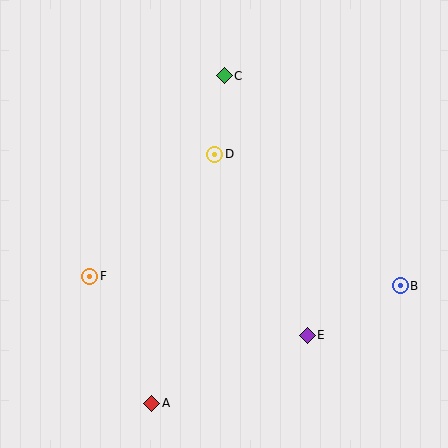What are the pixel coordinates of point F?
Point F is at (90, 276).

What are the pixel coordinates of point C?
Point C is at (224, 76).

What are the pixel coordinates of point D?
Point D is at (215, 154).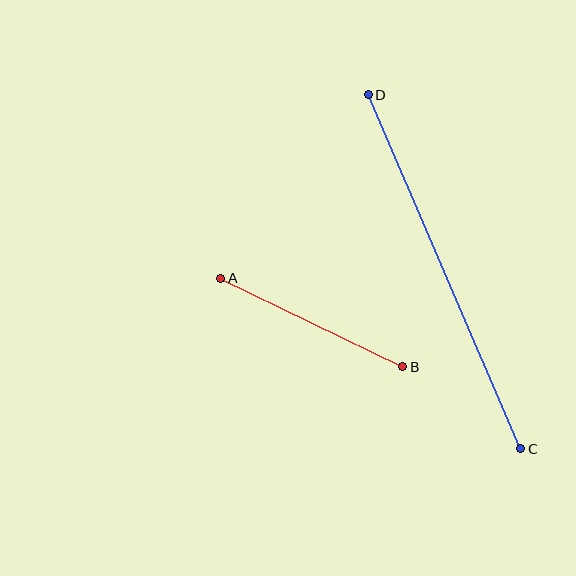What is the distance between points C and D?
The distance is approximately 385 pixels.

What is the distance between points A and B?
The distance is approximately 202 pixels.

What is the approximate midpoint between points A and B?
The midpoint is at approximately (312, 323) pixels.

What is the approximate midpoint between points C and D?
The midpoint is at approximately (445, 272) pixels.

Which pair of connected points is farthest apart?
Points C and D are farthest apart.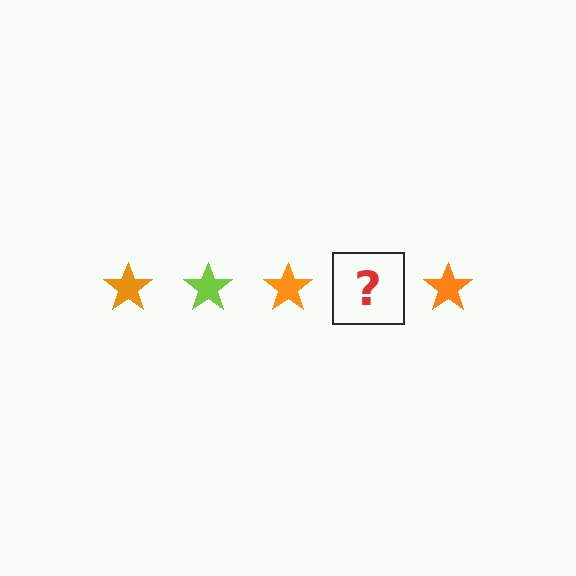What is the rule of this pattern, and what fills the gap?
The rule is that the pattern cycles through orange, lime stars. The gap should be filled with a lime star.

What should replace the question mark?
The question mark should be replaced with a lime star.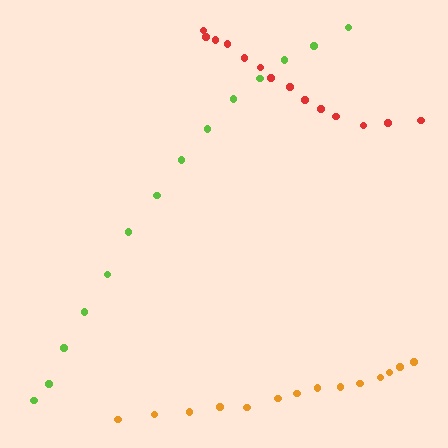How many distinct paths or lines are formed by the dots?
There are 3 distinct paths.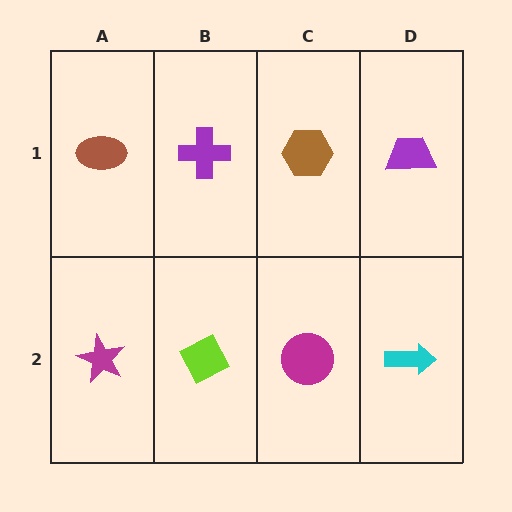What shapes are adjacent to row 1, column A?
A magenta star (row 2, column A), a purple cross (row 1, column B).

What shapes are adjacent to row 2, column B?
A purple cross (row 1, column B), a magenta star (row 2, column A), a magenta circle (row 2, column C).